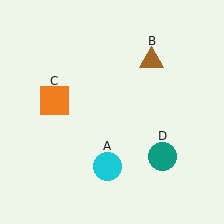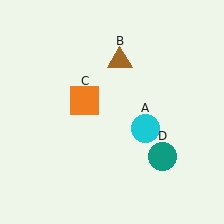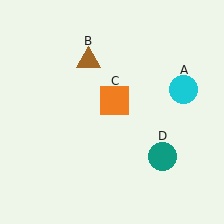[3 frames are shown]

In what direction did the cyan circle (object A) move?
The cyan circle (object A) moved up and to the right.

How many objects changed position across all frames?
3 objects changed position: cyan circle (object A), brown triangle (object B), orange square (object C).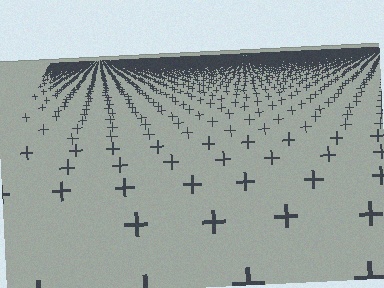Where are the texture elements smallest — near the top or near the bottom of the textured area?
Near the top.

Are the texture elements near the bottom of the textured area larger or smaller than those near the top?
Larger. Near the bottom, elements are closer to the viewer and appear at a bigger on-screen size.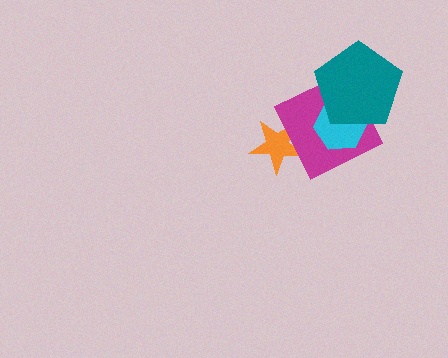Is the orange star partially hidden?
Yes, it is partially covered by another shape.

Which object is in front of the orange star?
The magenta square is in front of the orange star.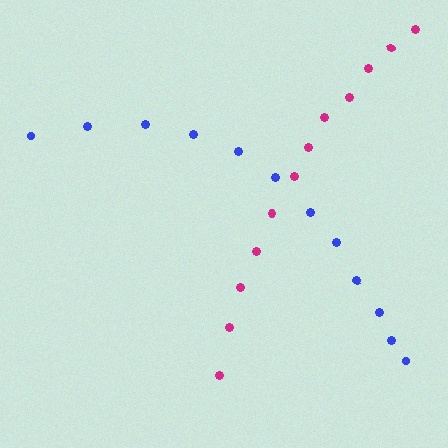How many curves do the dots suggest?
There are 2 distinct paths.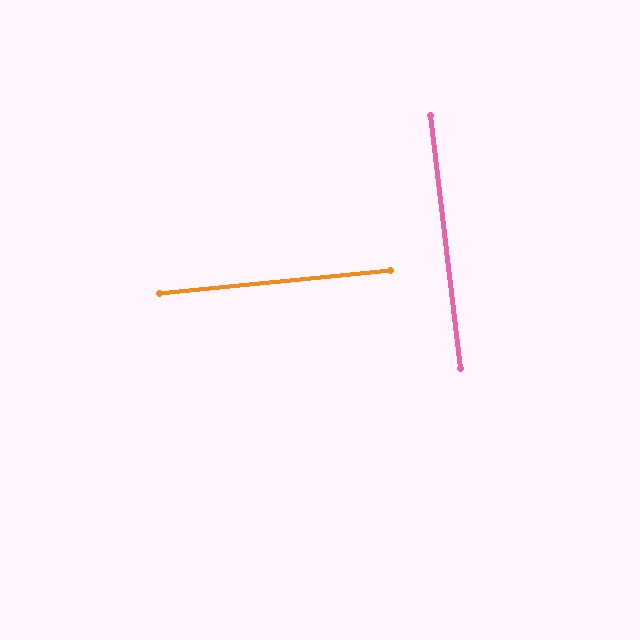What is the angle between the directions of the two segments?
Approximately 89 degrees.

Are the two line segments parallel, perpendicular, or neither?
Perpendicular — they meet at approximately 89°.